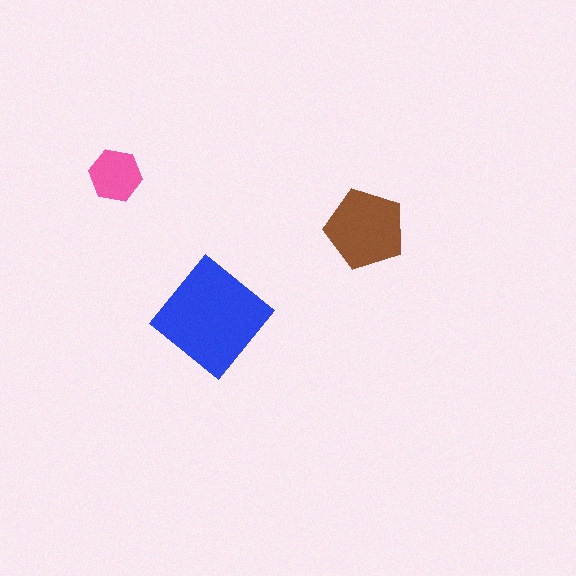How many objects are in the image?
There are 3 objects in the image.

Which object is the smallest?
The pink hexagon.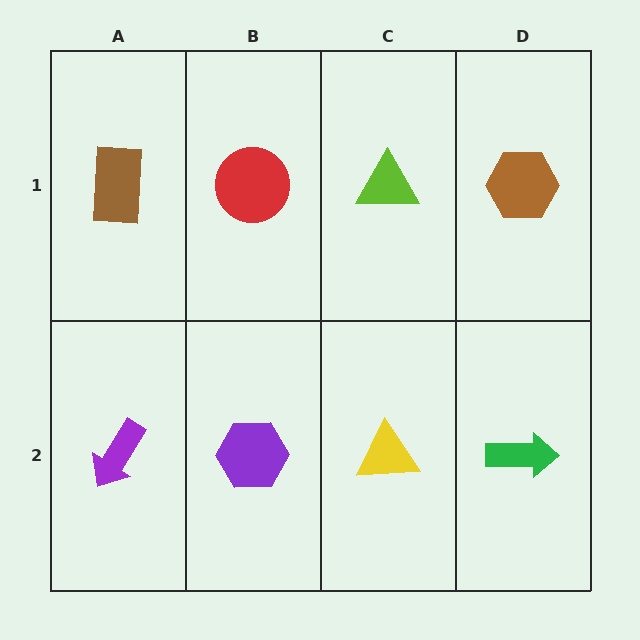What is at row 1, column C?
A lime triangle.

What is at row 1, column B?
A red circle.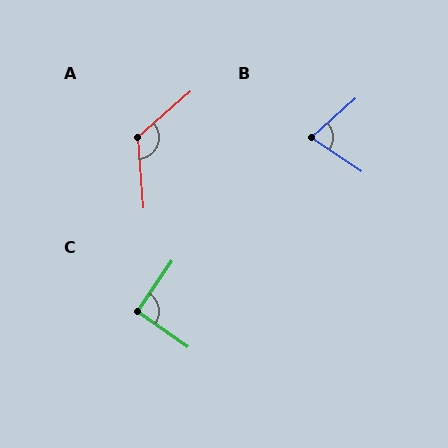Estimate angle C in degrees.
Approximately 91 degrees.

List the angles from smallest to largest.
B (76°), C (91°), A (127°).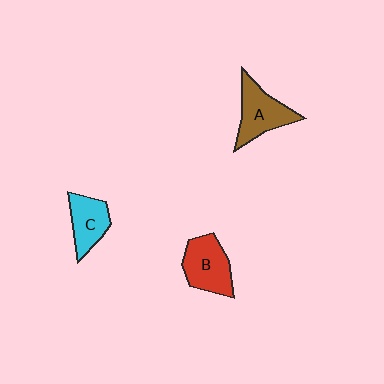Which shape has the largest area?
Shape B (red).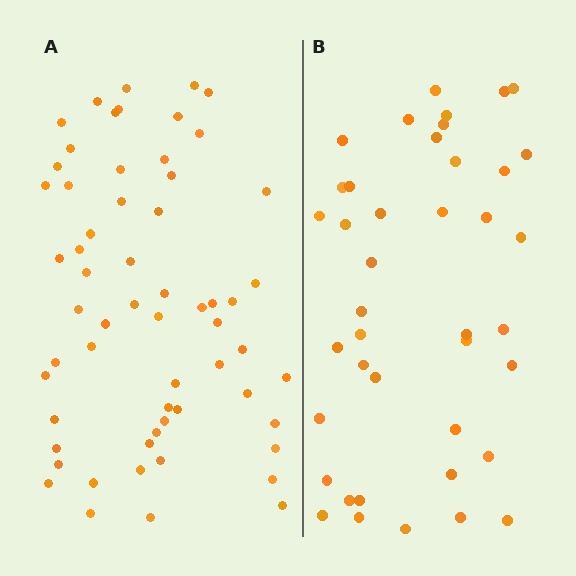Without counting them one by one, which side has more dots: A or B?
Region A (the left region) has more dots.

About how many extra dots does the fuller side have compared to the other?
Region A has approximately 20 more dots than region B.